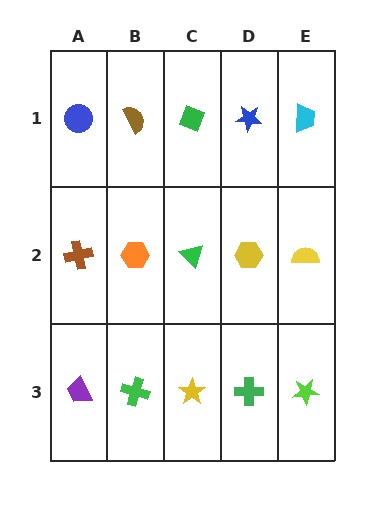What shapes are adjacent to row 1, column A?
A brown cross (row 2, column A), a brown semicircle (row 1, column B).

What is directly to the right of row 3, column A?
A green cross.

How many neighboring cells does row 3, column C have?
3.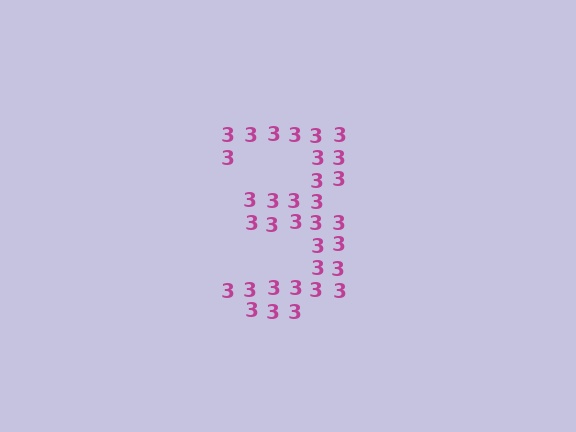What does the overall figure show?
The overall figure shows the digit 3.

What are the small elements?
The small elements are digit 3's.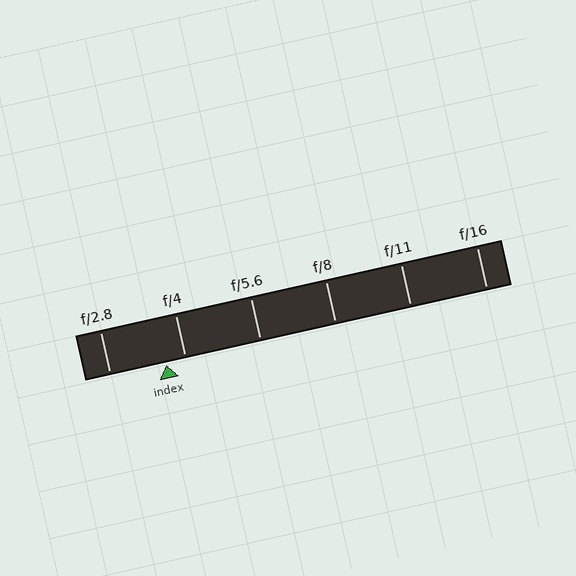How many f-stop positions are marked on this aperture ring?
There are 6 f-stop positions marked.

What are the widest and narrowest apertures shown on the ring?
The widest aperture shown is f/2.8 and the narrowest is f/16.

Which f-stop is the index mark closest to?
The index mark is closest to f/4.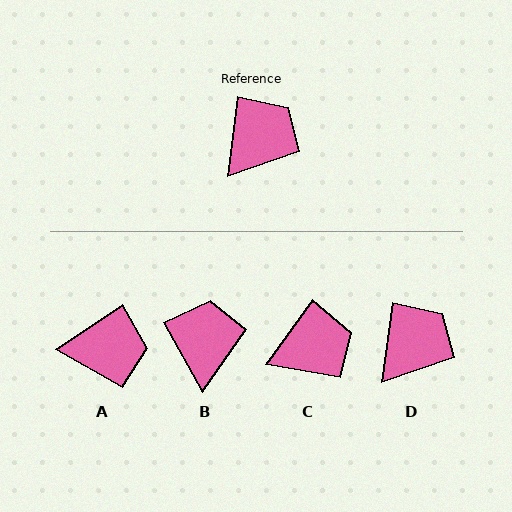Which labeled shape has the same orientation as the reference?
D.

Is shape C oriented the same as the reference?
No, it is off by about 28 degrees.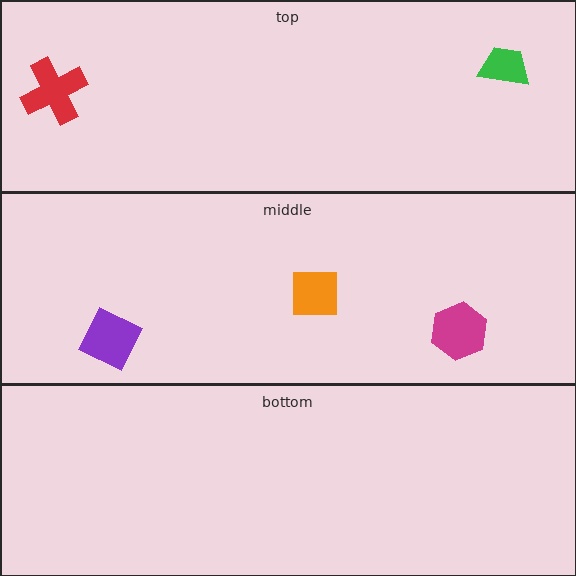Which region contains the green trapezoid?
The top region.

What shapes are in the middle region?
The magenta hexagon, the orange square, the purple diamond.